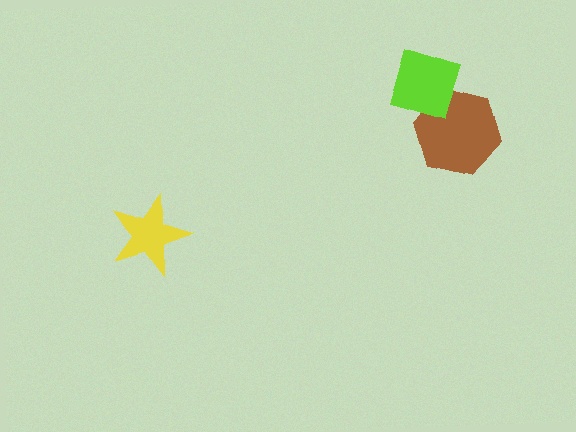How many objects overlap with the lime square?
1 object overlaps with the lime square.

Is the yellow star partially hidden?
No, no other shape covers it.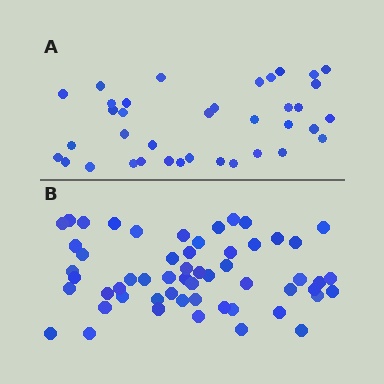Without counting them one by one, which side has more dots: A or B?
Region B (the bottom region) has more dots.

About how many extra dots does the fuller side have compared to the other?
Region B has approximately 20 more dots than region A.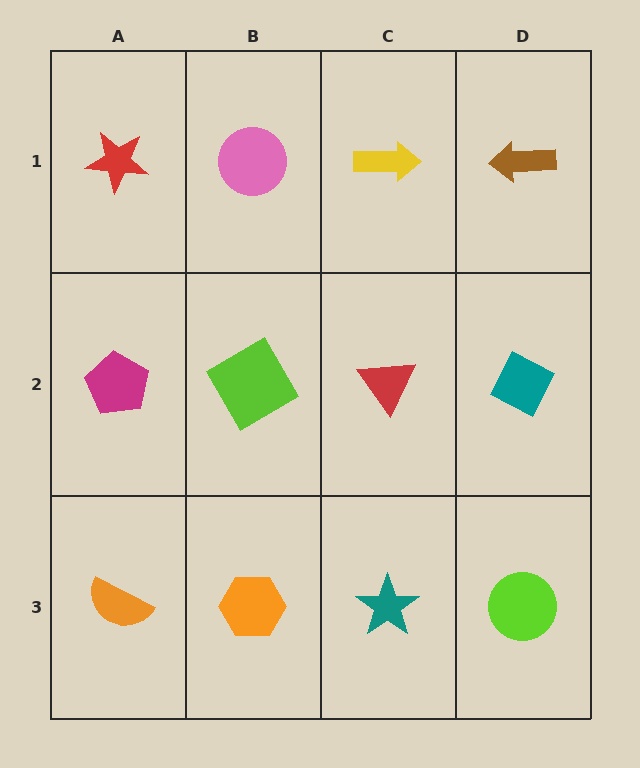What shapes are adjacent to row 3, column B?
A lime diamond (row 2, column B), an orange semicircle (row 3, column A), a teal star (row 3, column C).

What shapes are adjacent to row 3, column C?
A red triangle (row 2, column C), an orange hexagon (row 3, column B), a lime circle (row 3, column D).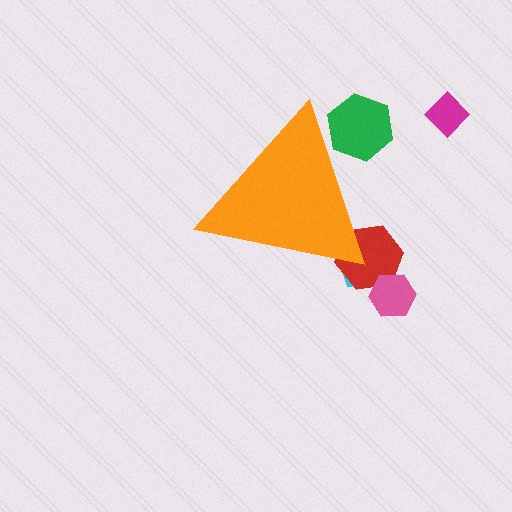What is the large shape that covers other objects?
An orange triangle.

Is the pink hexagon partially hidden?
No, the pink hexagon is fully visible.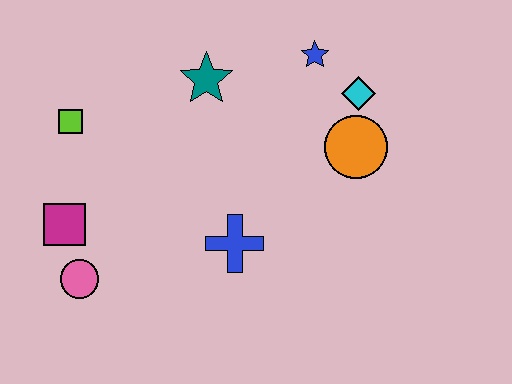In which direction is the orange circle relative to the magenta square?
The orange circle is to the right of the magenta square.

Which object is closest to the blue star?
The cyan diamond is closest to the blue star.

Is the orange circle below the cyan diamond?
Yes